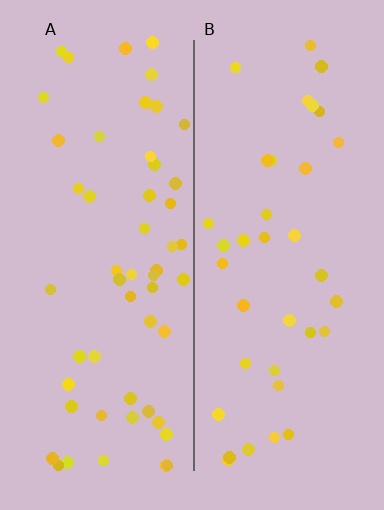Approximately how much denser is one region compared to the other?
Approximately 1.5× — region A over region B.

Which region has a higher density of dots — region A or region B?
A (the left).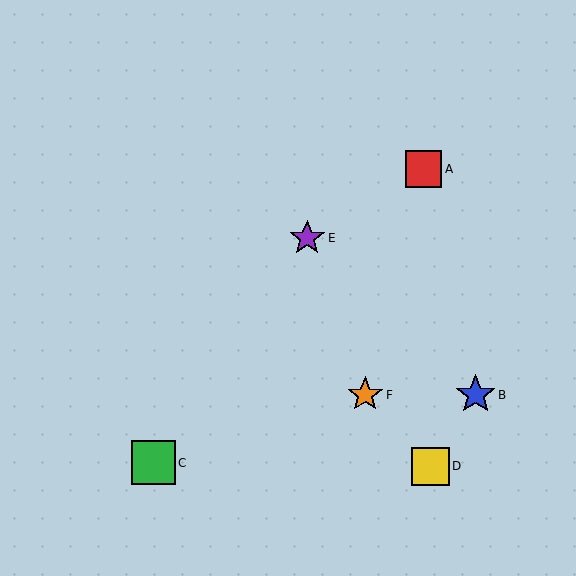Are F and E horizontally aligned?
No, F is at y≈395 and E is at y≈238.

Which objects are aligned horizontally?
Objects B, F are aligned horizontally.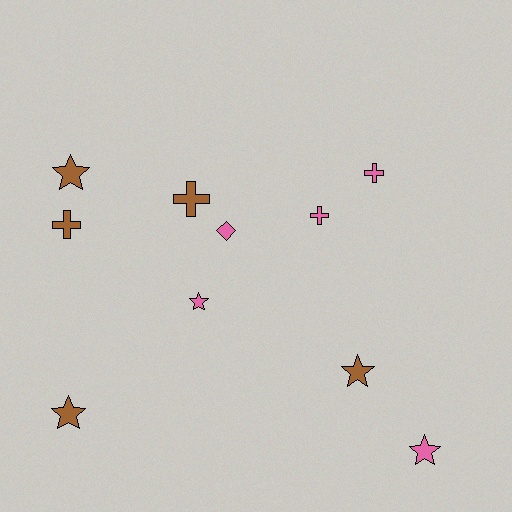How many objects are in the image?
There are 10 objects.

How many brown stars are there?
There are 3 brown stars.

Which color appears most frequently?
Brown, with 5 objects.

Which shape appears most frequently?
Star, with 5 objects.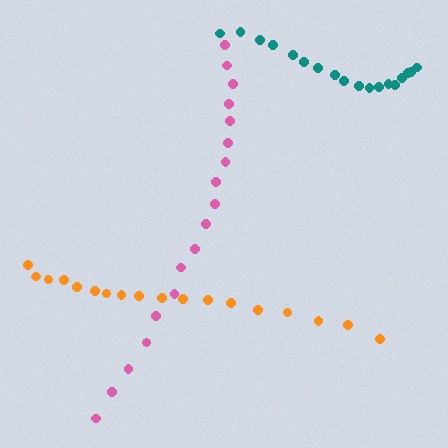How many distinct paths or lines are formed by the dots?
There are 3 distinct paths.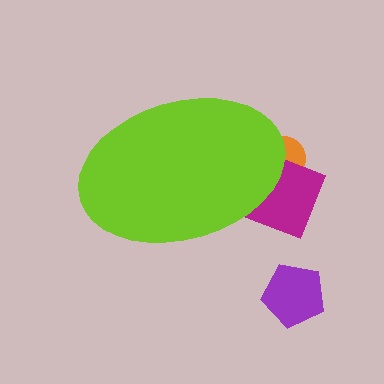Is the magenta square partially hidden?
Yes, the magenta square is partially hidden behind the lime ellipse.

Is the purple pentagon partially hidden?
No, the purple pentagon is fully visible.